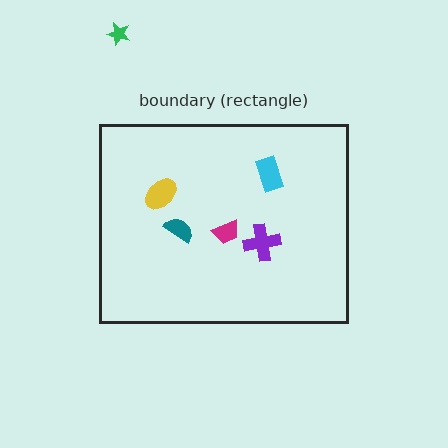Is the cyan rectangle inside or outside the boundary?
Inside.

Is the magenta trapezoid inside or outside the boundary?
Inside.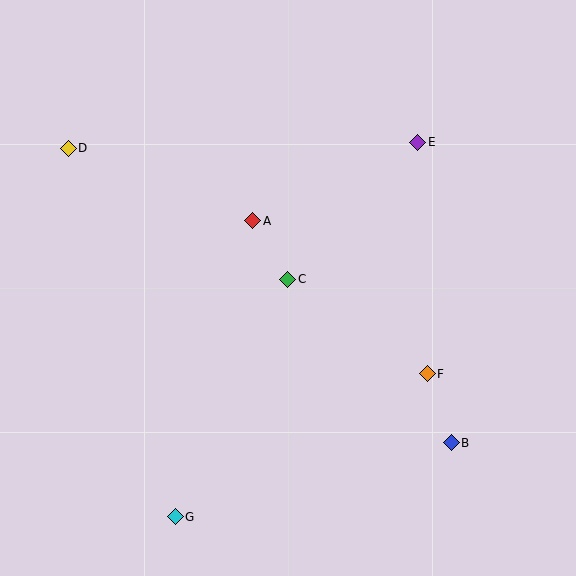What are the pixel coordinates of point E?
Point E is at (418, 142).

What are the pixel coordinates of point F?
Point F is at (427, 374).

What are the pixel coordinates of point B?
Point B is at (451, 443).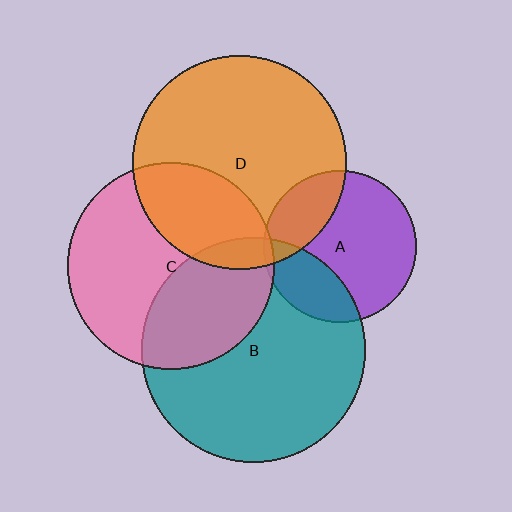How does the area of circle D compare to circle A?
Approximately 2.0 times.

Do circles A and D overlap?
Yes.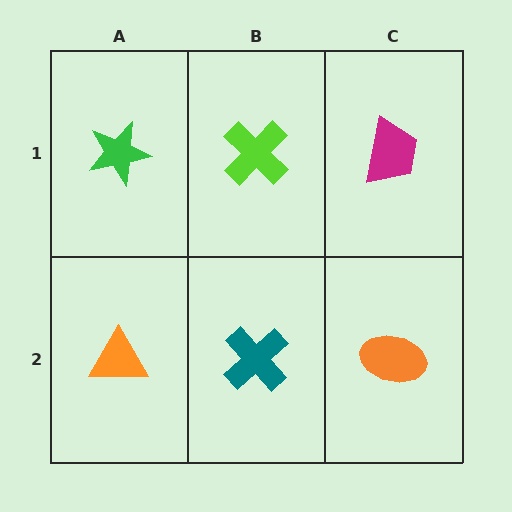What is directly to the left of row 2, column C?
A teal cross.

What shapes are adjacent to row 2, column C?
A magenta trapezoid (row 1, column C), a teal cross (row 2, column B).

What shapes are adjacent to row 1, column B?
A teal cross (row 2, column B), a green star (row 1, column A), a magenta trapezoid (row 1, column C).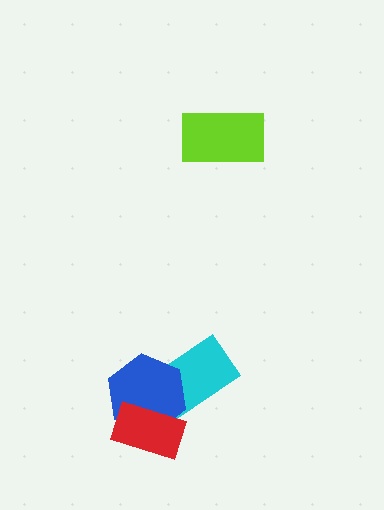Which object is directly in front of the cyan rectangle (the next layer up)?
The blue hexagon is directly in front of the cyan rectangle.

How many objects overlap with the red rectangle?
2 objects overlap with the red rectangle.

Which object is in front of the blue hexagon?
The red rectangle is in front of the blue hexagon.